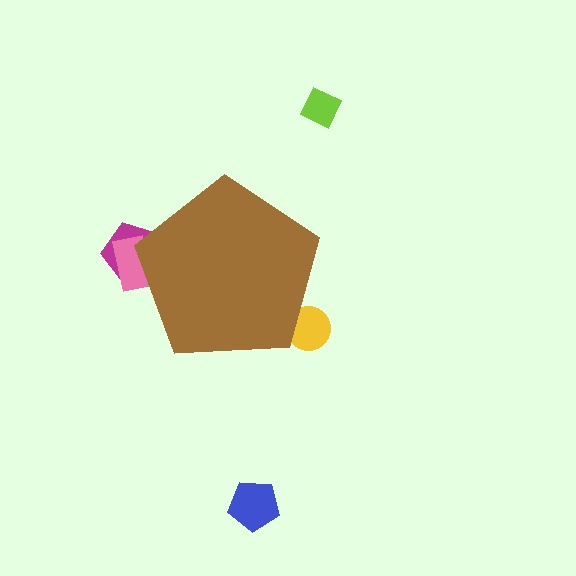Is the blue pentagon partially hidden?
No, the blue pentagon is fully visible.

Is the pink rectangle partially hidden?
Yes, the pink rectangle is partially hidden behind the brown pentagon.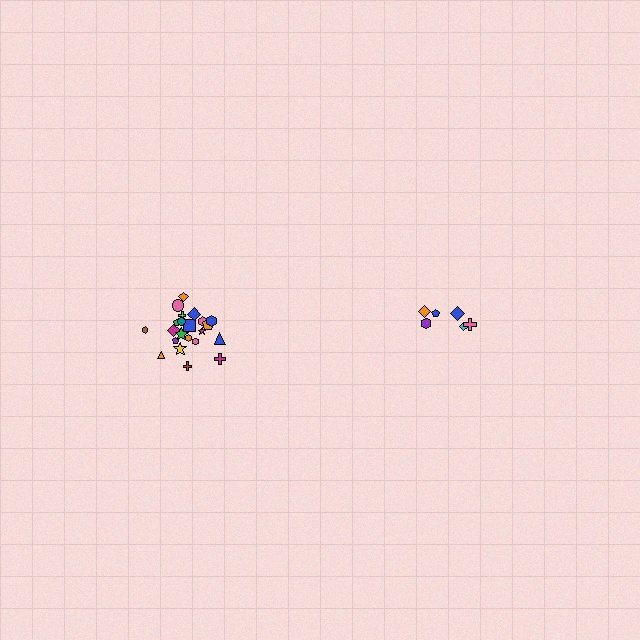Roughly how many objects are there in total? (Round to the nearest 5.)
Roughly 30 objects in total.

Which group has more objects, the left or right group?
The left group.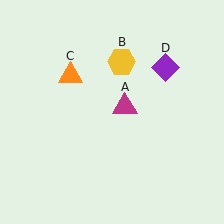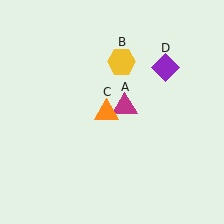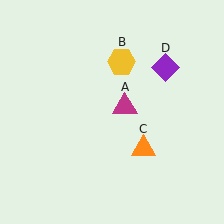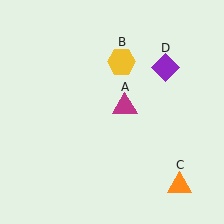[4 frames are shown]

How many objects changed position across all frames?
1 object changed position: orange triangle (object C).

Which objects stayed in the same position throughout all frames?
Magenta triangle (object A) and yellow hexagon (object B) and purple diamond (object D) remained stationary.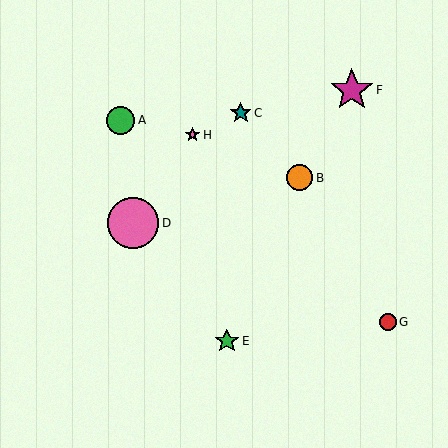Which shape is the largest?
The pink circle (labeled D) is the largest.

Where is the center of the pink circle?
The center of the pink circle is at (133, 223).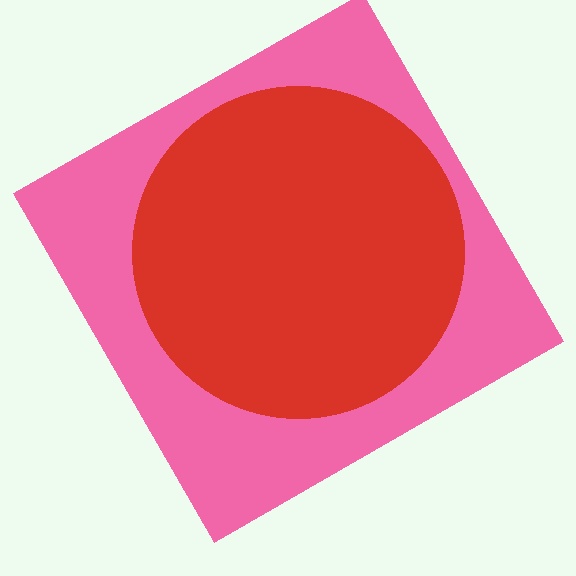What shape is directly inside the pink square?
The red circle.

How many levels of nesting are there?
2.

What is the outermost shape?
The pink square.